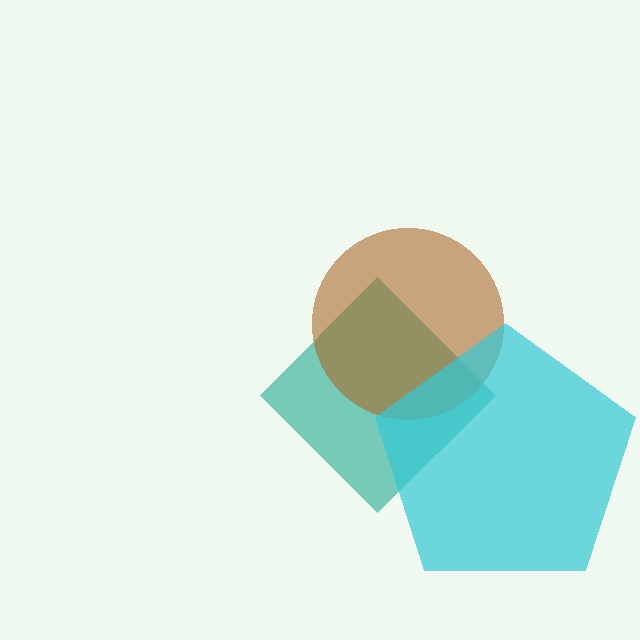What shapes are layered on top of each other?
The layered shapes are: a teal diamond, a brown circle, a cyan pentagon.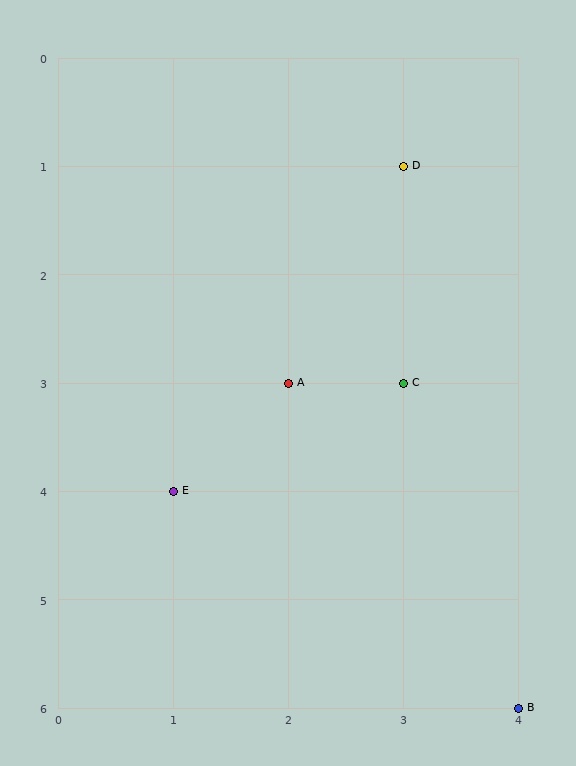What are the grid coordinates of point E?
Point E is at grid coordinates (1, 4).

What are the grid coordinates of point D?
Point D is at grid coordinates (3, 1).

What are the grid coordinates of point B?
Point B is at grid coordinates (4, 6).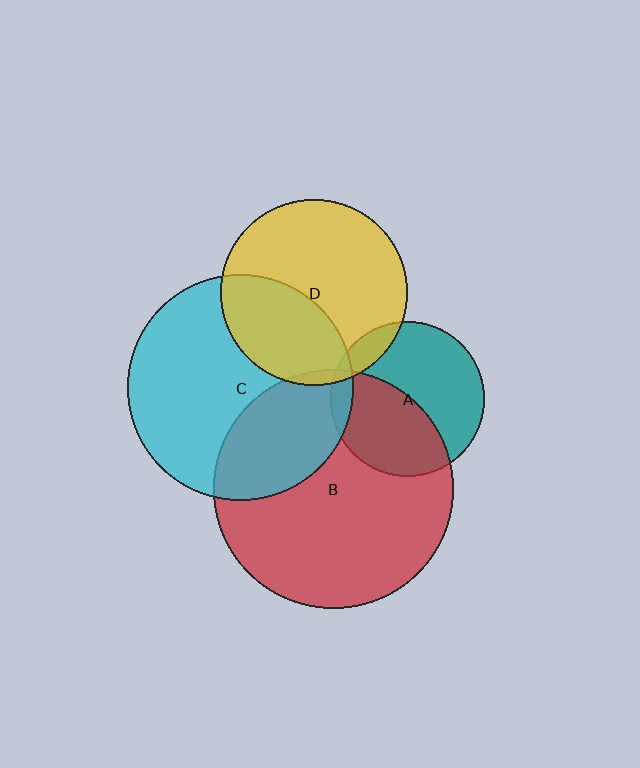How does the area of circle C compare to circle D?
Approximately 1.5 times.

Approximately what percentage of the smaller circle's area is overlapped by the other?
Approximately 10%.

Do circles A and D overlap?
Yes.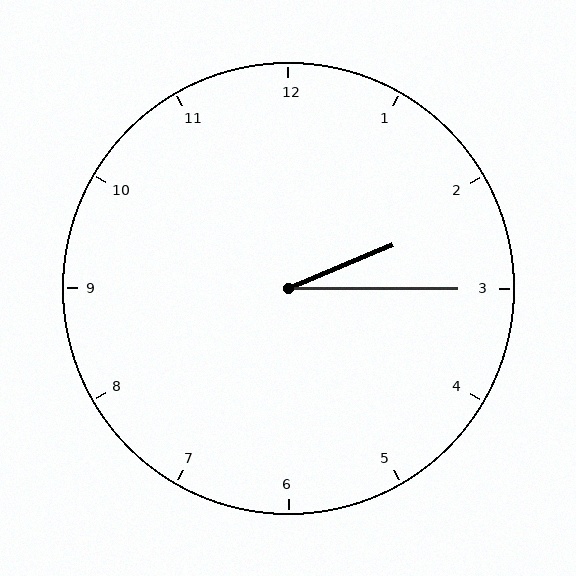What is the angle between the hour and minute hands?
Approximately 22 degrees.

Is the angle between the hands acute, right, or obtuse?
It is acute.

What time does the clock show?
2:15.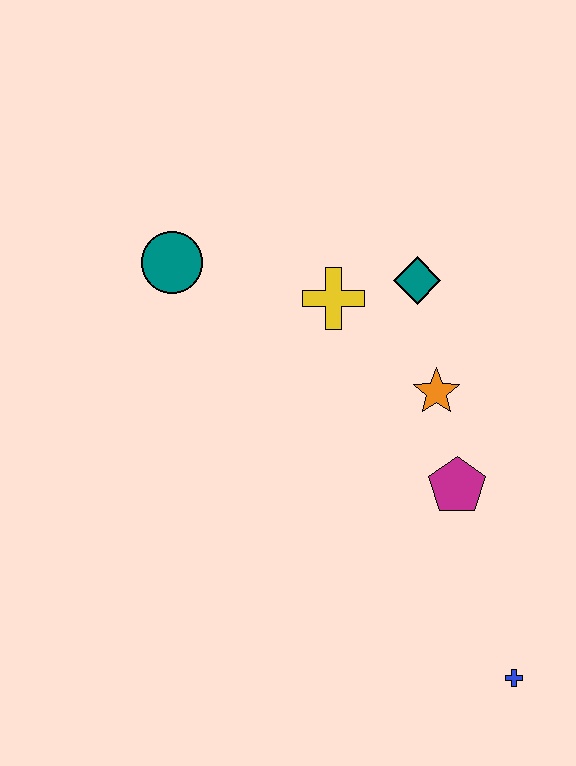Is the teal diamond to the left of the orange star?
Yes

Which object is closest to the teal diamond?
The yellow cross is closest to the teal diamond.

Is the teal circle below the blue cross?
No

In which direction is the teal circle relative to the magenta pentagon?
The teal circle is to the left of the magenta pentagon.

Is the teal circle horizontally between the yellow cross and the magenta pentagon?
No